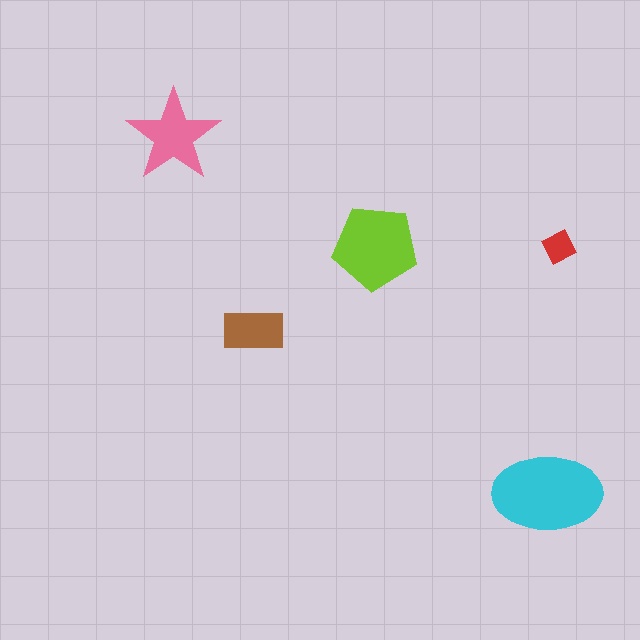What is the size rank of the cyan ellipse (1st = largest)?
1st.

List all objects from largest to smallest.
The cyan ellipse, the lime pentagon, the pink star, the brown rectangle, the red diamond.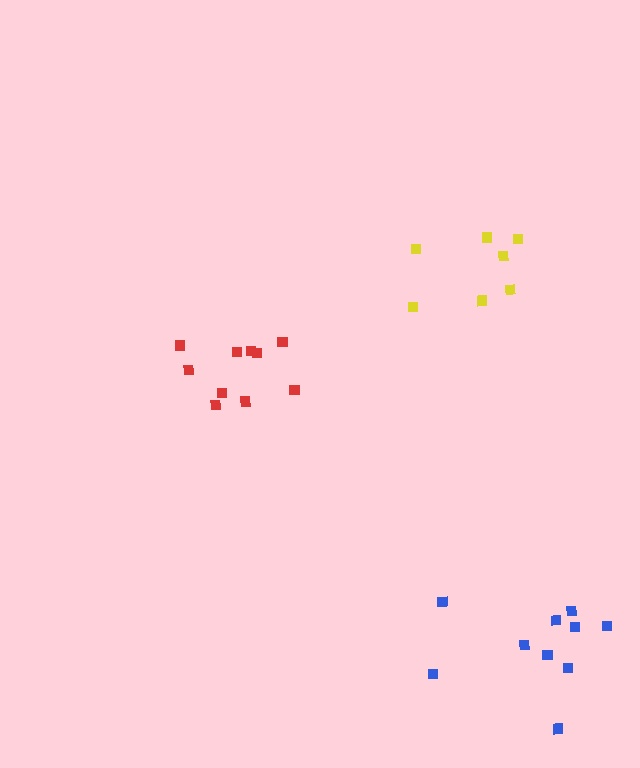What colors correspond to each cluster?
The clusters are colored: red, blue, yellow.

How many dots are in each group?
Group 1: 10 dots, Group 2: 10 dots, Group 3: 7 dots (27 total).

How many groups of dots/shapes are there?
There are 3 groups.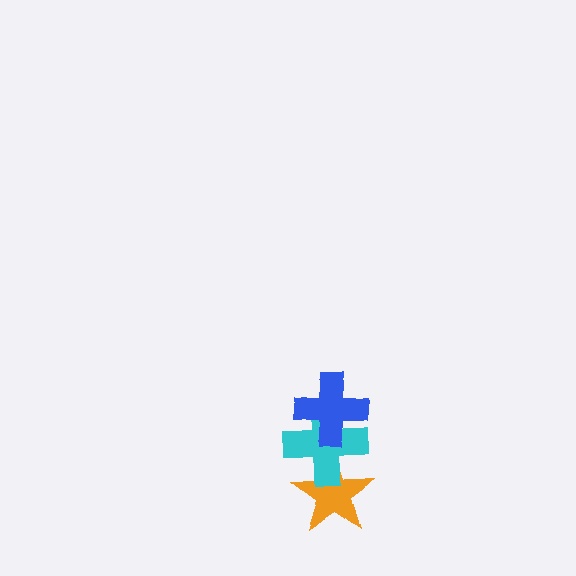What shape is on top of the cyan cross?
The blue cross is on top of the cyan cross.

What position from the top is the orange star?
The orange star is 3rd from the top.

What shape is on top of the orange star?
The cyan cross is on top of the orange star.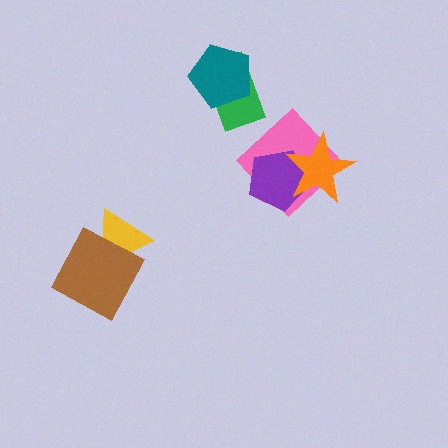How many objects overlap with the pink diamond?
2 objects overlap with the pink diamond.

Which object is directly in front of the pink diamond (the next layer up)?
The purple pentagon is directly in front of the pink diamond.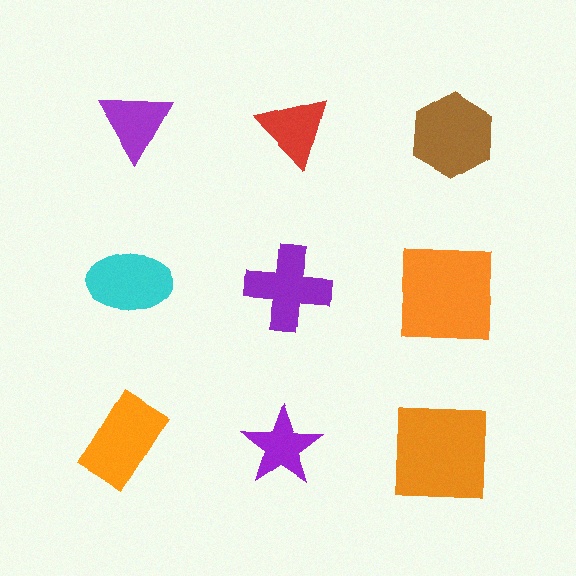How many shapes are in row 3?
3 shapes.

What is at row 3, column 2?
A purple star.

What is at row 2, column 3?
An orange square.